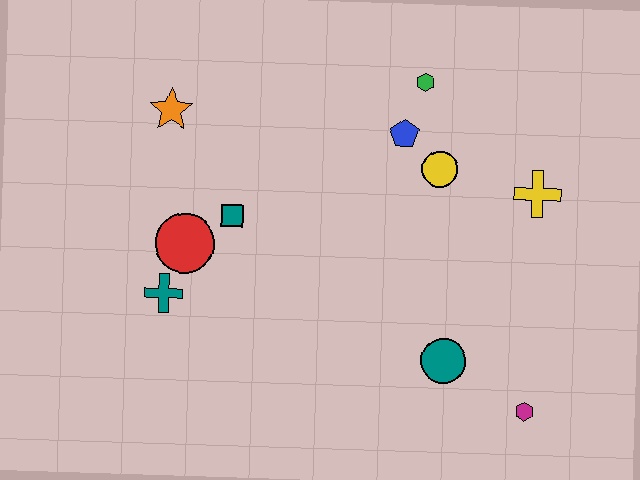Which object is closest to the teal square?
The red circle is closest to the teal square.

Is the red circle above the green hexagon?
No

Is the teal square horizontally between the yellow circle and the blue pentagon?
No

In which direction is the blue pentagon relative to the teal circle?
The blue pentagon is above the teal circle.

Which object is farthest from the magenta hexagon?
The orange star is farthest from the magenta hexagon.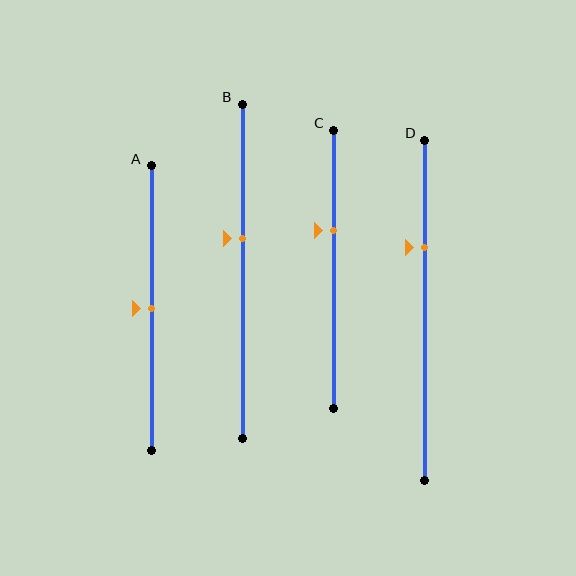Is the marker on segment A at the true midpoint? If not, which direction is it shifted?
Yes, the marker on segment A is at the true midpoint.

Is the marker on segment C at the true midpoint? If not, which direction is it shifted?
No, the marker on segment C is shifted upward by about 14% of the segment length.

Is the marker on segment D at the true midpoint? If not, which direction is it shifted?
No, the marker on segment D is shifted upward by about 19% of the segment length.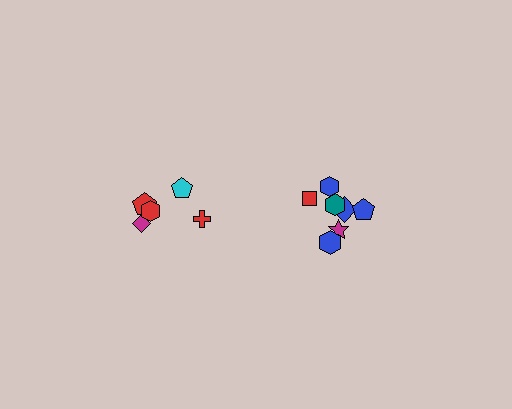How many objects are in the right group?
There are 7 objects.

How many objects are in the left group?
There are 5 objects.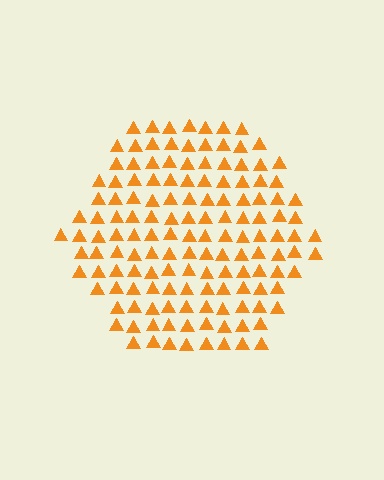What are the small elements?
The small elements are triangles.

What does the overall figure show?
The overall figure shows a hexagon.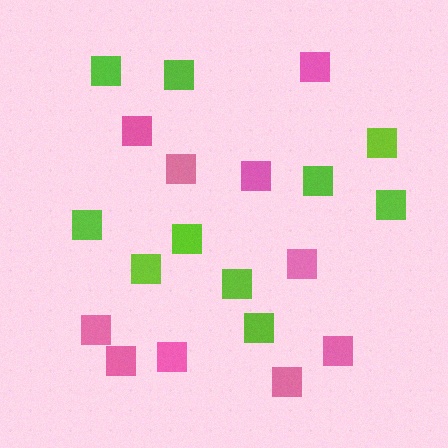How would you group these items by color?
There are 2 groups: one group of lime squares (10) and one group of pink squares (10).